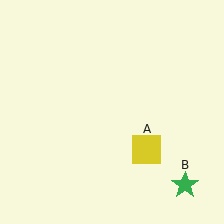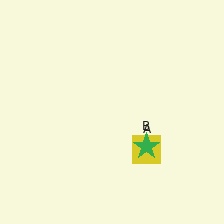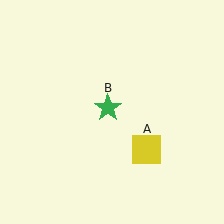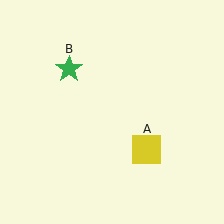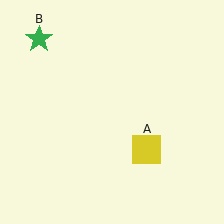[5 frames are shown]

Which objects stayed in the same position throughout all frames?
Yellow square (object A) remained stationary.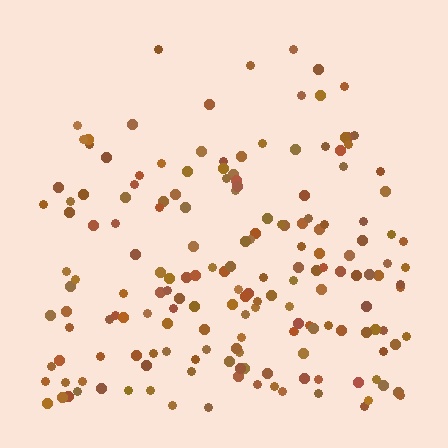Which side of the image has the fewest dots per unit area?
The top.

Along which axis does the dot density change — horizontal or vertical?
Vertical.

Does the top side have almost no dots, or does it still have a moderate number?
Still a moderate number, just noticeably fewer than the bottom.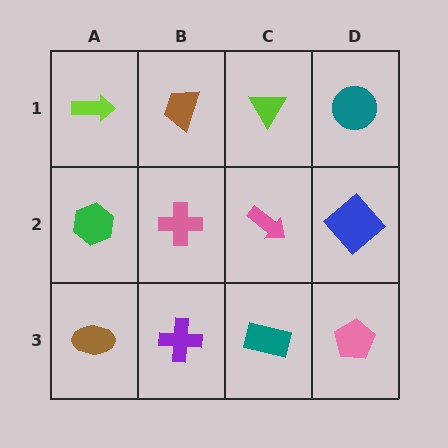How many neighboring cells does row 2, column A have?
3.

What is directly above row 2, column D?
A teal circle.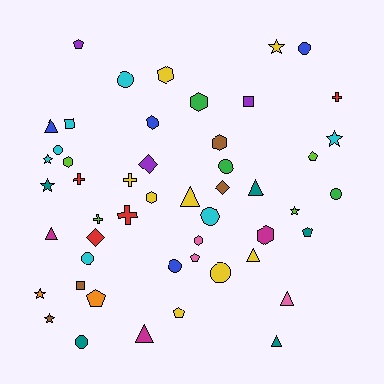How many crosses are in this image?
There are 5 crosses.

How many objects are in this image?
There are 50 objects.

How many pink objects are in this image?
There are 3 pink objects.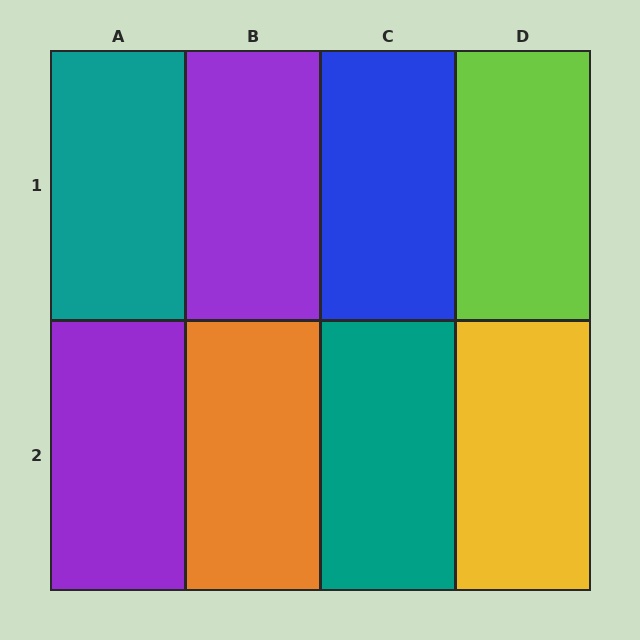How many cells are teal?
2 cells are teal.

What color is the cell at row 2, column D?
Yellow.